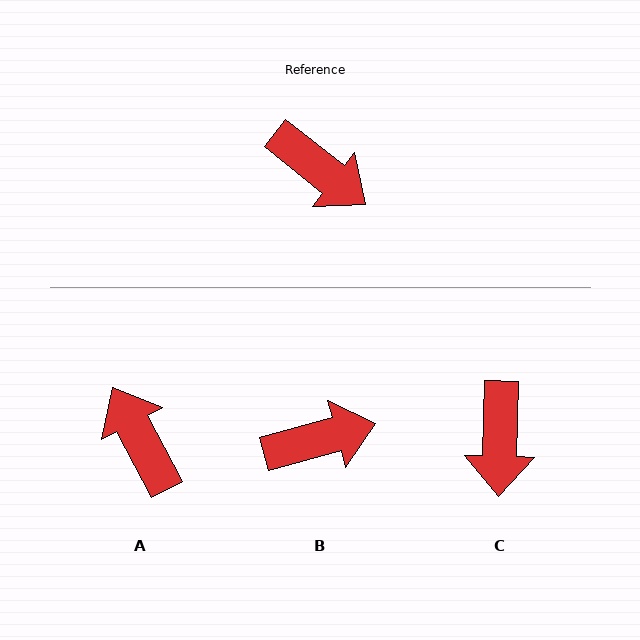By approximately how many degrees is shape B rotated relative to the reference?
Approximately 54 degrees counter-clockwise.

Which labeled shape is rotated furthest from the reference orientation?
A, about 156 degrees away.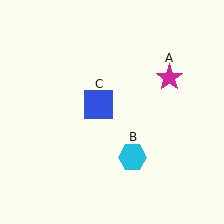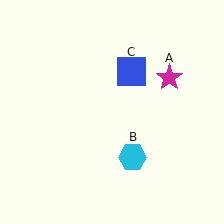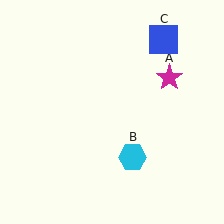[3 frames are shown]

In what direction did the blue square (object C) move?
The blue square (object C) moved up and to the right.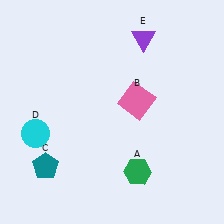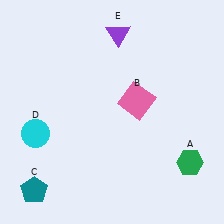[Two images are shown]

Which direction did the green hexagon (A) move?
The green hexagon (A) moved right.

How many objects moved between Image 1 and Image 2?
3 objects moved between the two images.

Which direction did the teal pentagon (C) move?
The teal pentagon (C) moved down.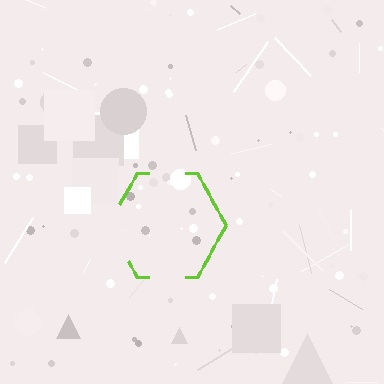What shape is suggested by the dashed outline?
The dashed outline suggests a hexagon.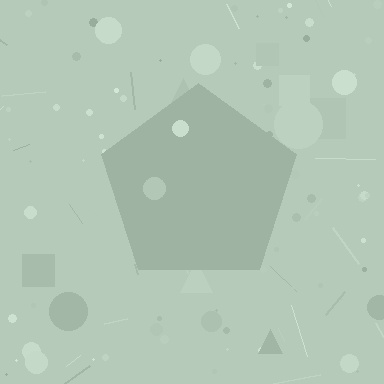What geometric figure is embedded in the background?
A pentagon is embedded in the background.